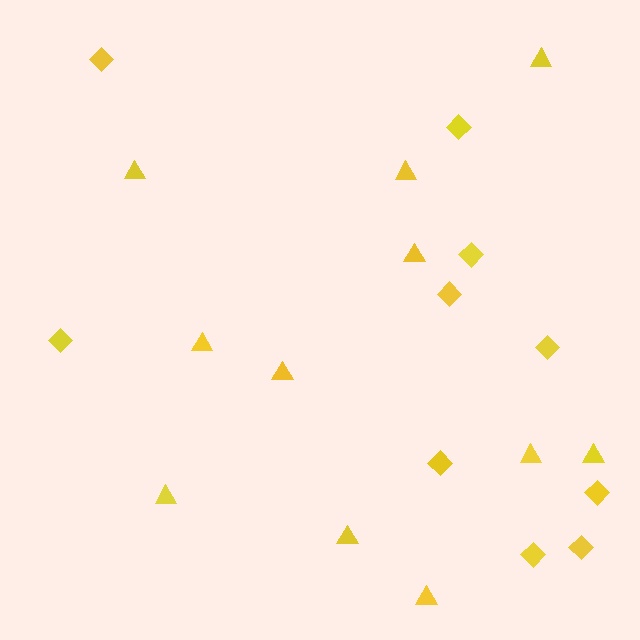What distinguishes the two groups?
There are 2 groups: one group of triangles (11) and one group of diamonds (10).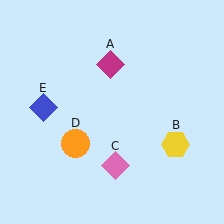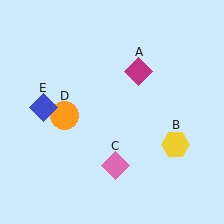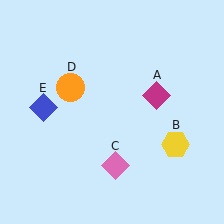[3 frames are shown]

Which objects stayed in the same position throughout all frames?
Yellow hexagon (object B) and pink diamond (object C) and blue diamond (object E) remained stationary.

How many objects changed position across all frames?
2 objects changed position: magenta diamond (object A), orange circle (object D).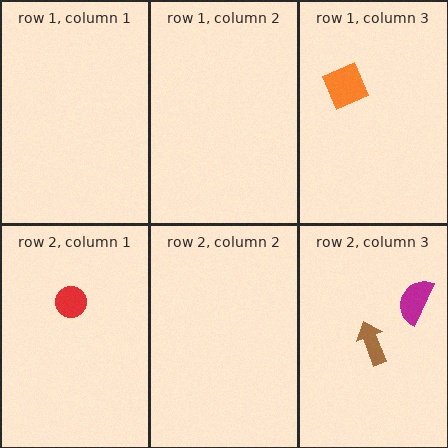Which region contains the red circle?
The row 2, column 1 region.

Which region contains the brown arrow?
The row 2, column 3 region.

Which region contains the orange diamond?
The row 1, column 3 region.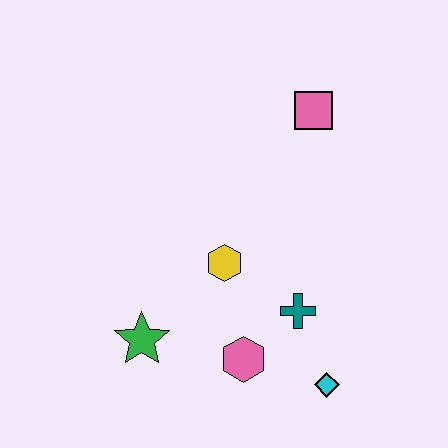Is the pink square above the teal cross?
Yes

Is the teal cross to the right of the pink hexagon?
Yes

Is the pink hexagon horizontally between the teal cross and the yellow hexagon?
Yes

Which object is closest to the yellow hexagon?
The teal cross is closest to the yellow hexagon.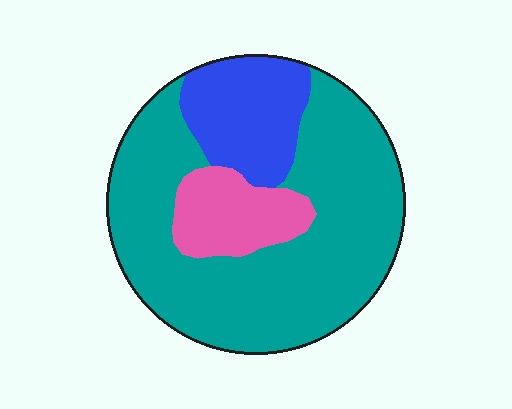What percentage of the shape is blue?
Blue covers 19% of the shape.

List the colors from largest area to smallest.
From largest to smallest: teal, blue, pink.